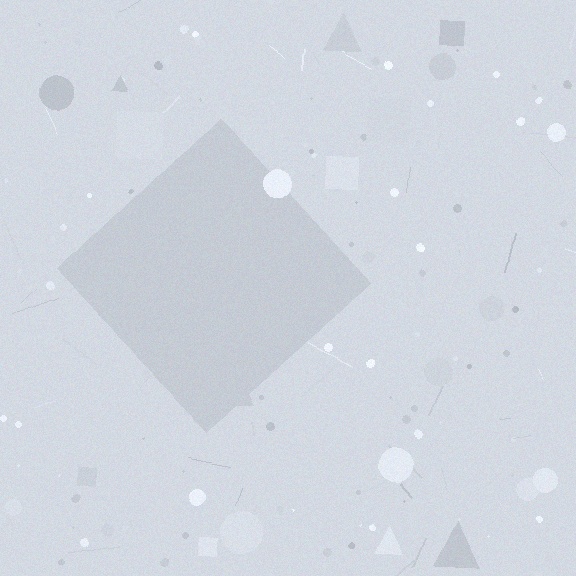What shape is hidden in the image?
A diamond is hidden in the image.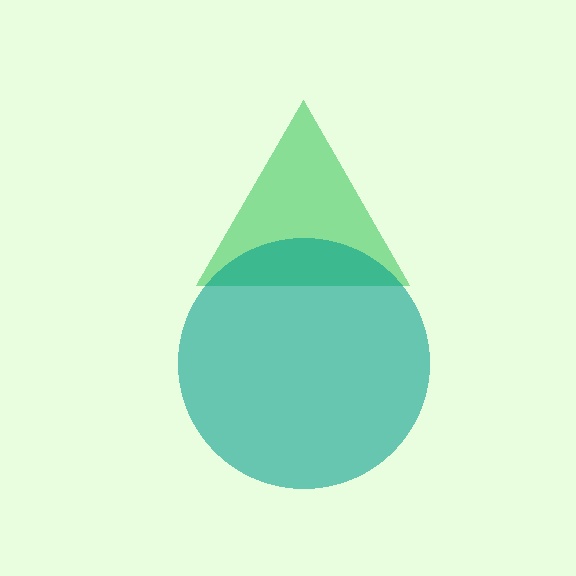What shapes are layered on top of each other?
The layered shapes are: a green triangle, a teal circle.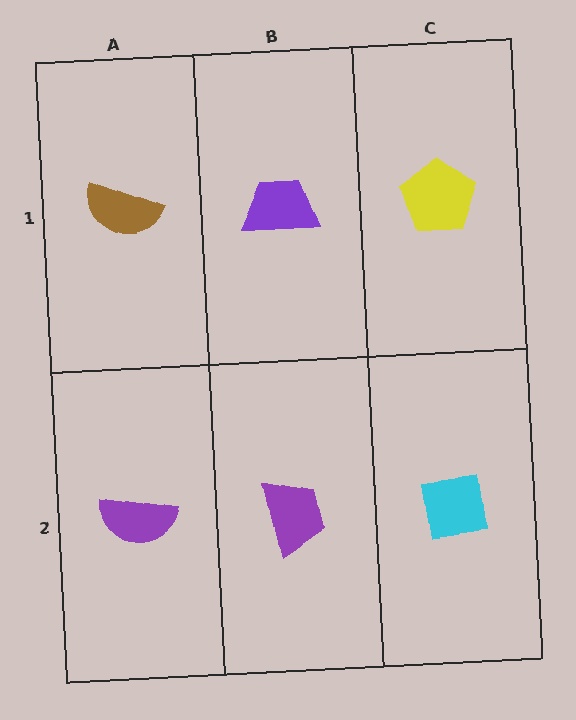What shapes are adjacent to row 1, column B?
A purple trapezoid (row 2, column B), a brown semicircle (row 1, column A), a yellow pentagon (row 1, column C).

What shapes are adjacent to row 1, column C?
A cyan square (row 2, column C), a purple trapezoid (row 1, column B).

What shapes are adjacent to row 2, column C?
A yellow pentagon (row 1, column C), a purple trapezoid (row 2, column B).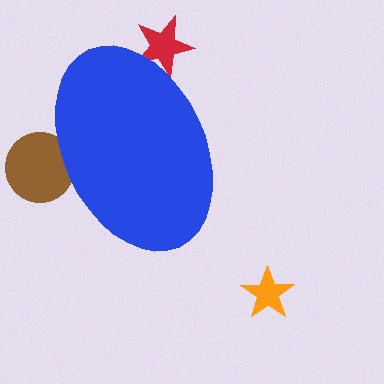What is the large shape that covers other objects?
A blue ellipse.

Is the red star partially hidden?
Yes, the red star is partially hidden behind the blue ellipse.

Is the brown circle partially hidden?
Yes, the brown circle is partially hidden behind the blue ellipse.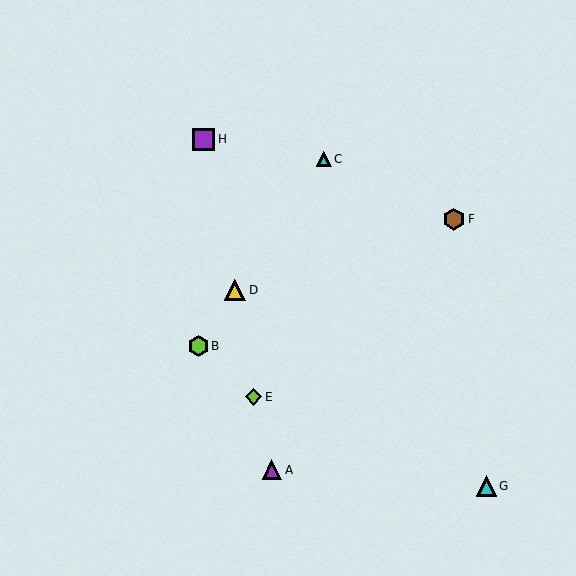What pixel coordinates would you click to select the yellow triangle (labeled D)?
Click at (235, 290) to select the yellow triangle D.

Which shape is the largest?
The purple square (labeled H) is the largest.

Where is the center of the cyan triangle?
The center of the cyan triangle is at (324, 159).